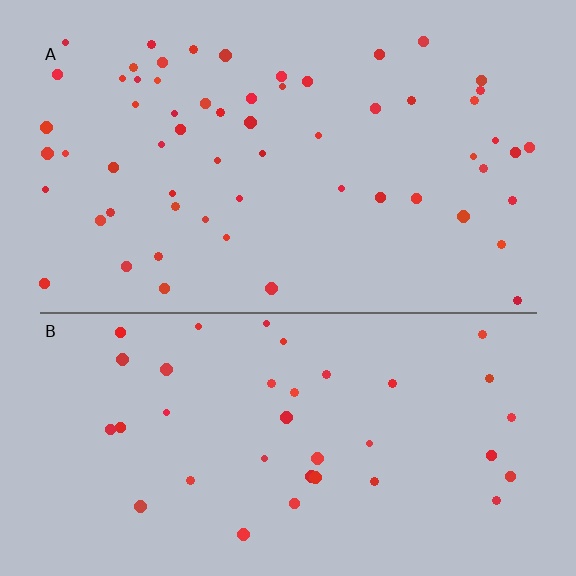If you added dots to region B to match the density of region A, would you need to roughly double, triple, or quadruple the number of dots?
Approximately double.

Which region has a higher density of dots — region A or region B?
A (the top).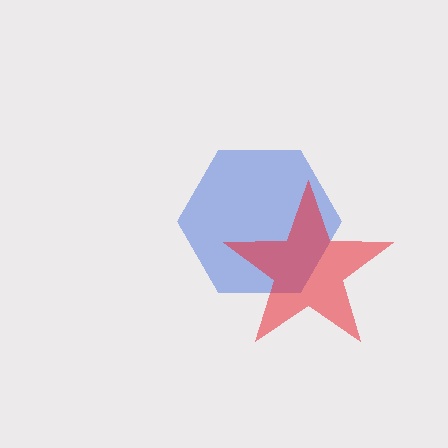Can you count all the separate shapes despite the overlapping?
Yes, there are 2 separate shapes.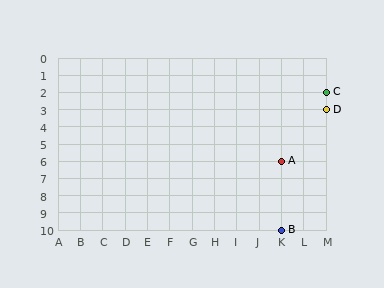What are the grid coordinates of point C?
Point C is at grid coordinates (M, 2).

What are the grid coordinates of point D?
Point D is at grid coordinates (M, 3).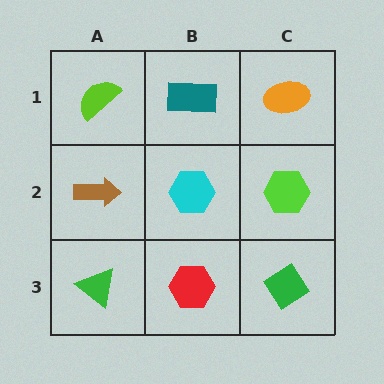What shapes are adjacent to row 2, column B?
A teal rectangle (row 1, column B), a red hexagon (row 3, column B), a brown arrow (row 2, column A), a lime hexagon (row 2, column C).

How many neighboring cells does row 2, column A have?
3.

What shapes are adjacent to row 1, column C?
A lime hexagon (row 2, column C), a teal rectangle (row 1, column B).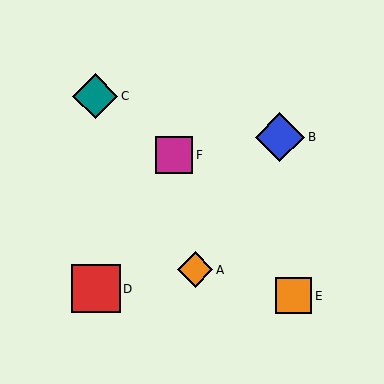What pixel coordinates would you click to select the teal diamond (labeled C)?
Click at (95, 96) to select the teal diamond C.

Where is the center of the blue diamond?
The center of the blue diamond is at (280, 137).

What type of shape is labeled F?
Shape F is a magenta square.